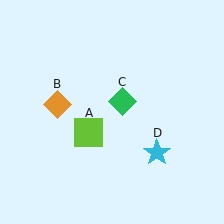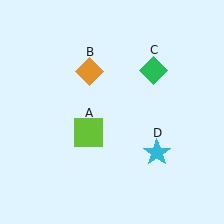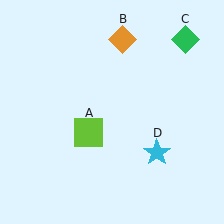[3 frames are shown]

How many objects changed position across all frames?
2 objects changed position: orange diamond (object B), green diamond (object C).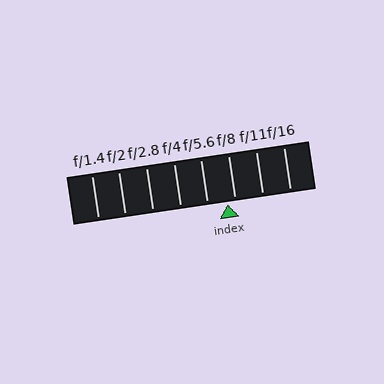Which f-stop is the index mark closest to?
The index mark is closest to f/8.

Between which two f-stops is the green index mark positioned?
The index mark is between f/5.6 and f/8.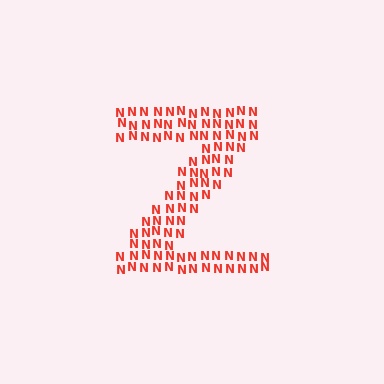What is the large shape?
The large shape is the letter Z.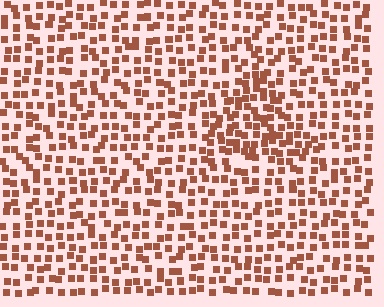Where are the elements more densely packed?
The elements are more densely packed inside the triangle boundary.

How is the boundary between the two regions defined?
The boundary is defined by a change in element density (approximately 1.6x ratio). All elements are the same color, size, and shape.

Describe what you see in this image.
The image contains small brown elements arranged at two different densities. A triangle-shaped region is visible where the elements are more densely packed than the surrounding area.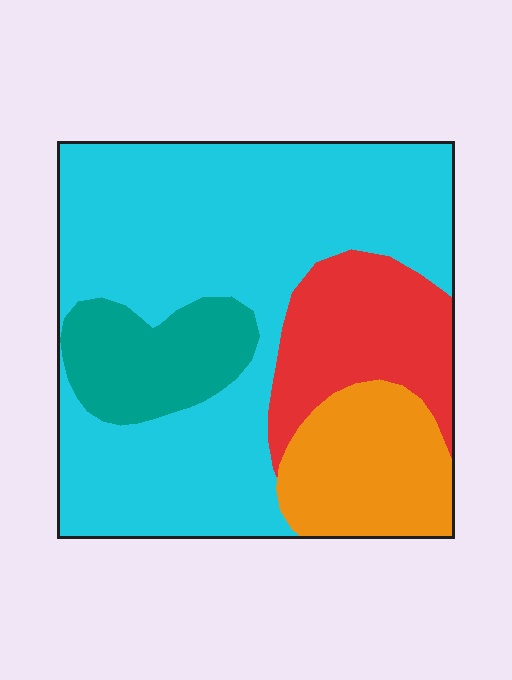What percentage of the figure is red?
Red takes up less than a quarter of the figure.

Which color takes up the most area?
Cyan, at roughly 60%.